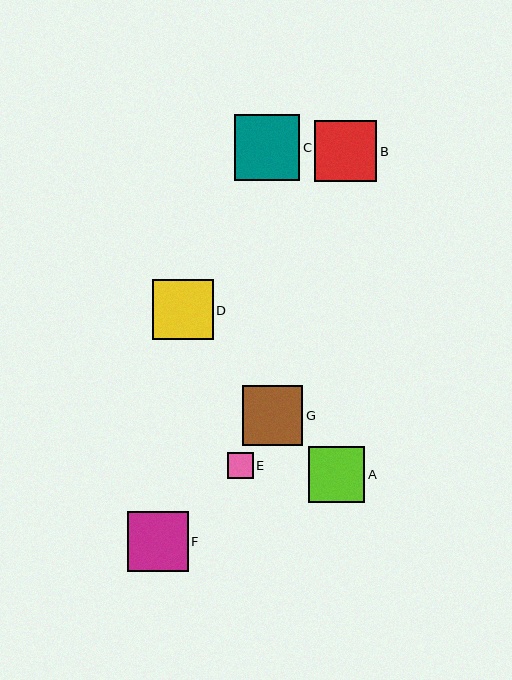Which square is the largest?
Square C is the largest with a size of approximately 65 pixels.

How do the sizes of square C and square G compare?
Square C and square G are approximately the same size.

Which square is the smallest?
Square E is the smallest with a size of approximately 26 pixels.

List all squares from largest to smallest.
From largest to smallest: C, B, D, F, G, A, E.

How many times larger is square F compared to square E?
Square F is approximately 2.3 times the size of square E.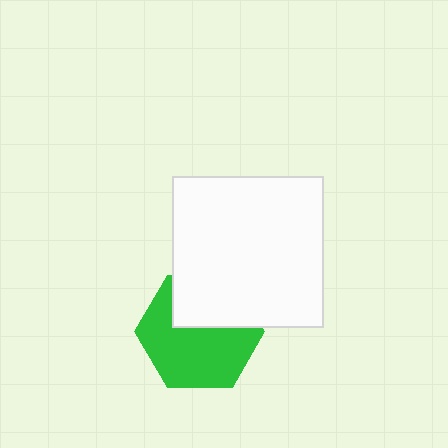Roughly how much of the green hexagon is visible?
About half of it is visible (roughly 64%).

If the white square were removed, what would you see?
You would see the complete green hexagon.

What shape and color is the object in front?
The object in front is a white square.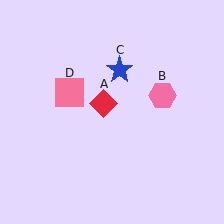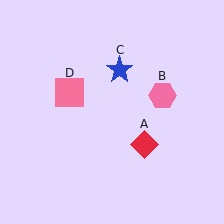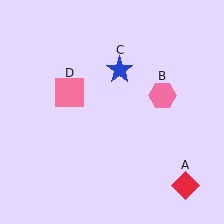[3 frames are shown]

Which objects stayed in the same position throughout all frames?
Pink hexagon (object B) and blue star (object C) and pink square (object D) remained stationary.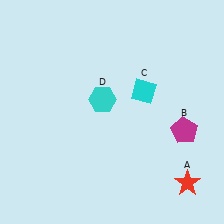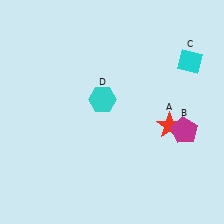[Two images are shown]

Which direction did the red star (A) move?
The red star (A) moved up.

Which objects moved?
The objects that moved are: the red star (A), the cyan diamond (C).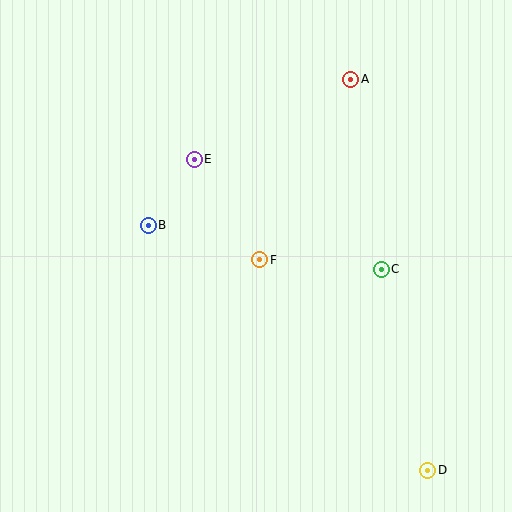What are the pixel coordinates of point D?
Point D is at (428, 470).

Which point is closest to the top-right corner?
Point A is closest to the top-right corner.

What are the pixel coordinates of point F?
Point F is at (260, 260).